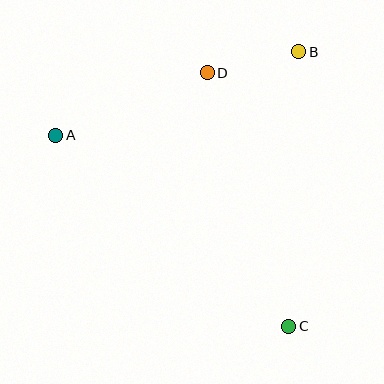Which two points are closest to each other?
Points B and D are closest to each other.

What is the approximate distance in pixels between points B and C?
The distance between B and C is approximately 275 pixels.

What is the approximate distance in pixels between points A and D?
The distance between A and D is approximately 164 pixels.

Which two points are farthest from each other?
Points A and C are farthest from each other.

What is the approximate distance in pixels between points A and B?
The distance between A and B is approximately 257 pixels.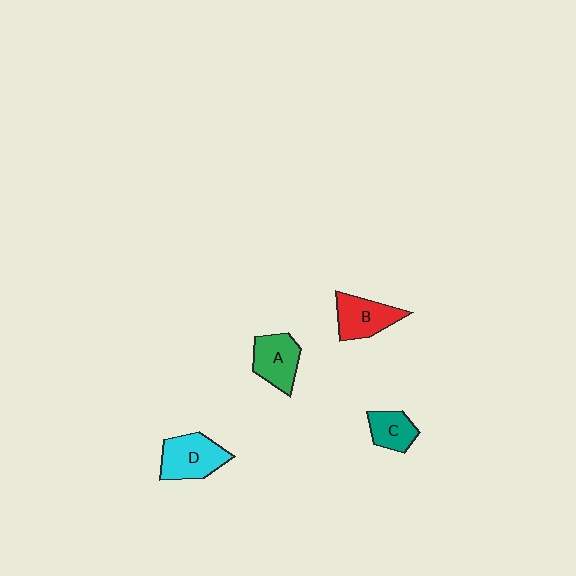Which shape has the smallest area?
Shape C (teal).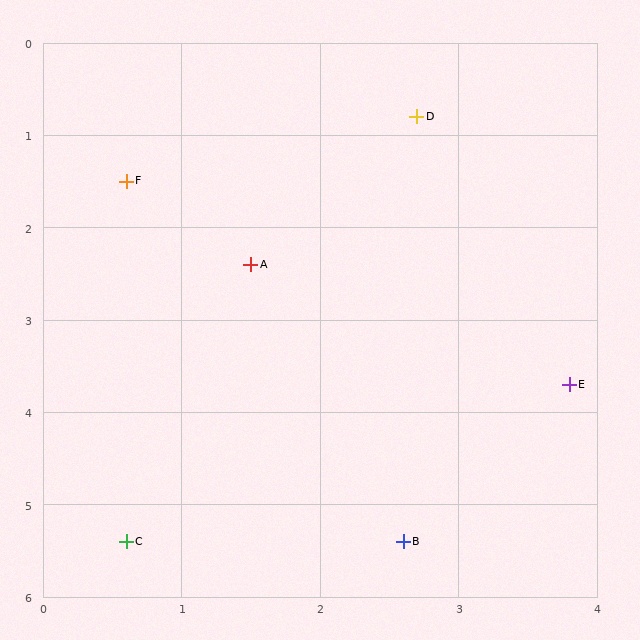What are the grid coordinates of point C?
Point C is at approximately (0.6, 5.4).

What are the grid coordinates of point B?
Point B is at approximately (2.6, 5.4).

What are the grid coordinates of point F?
Point F is at approximately (0.6, 1.5).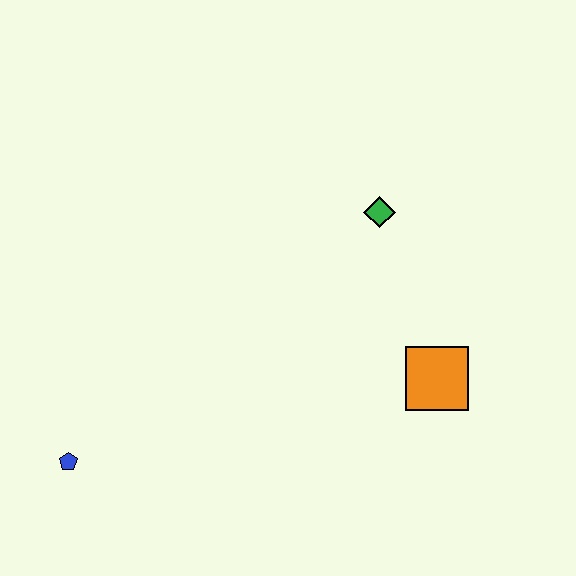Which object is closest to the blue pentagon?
The orange square is closest to the blue pentagon.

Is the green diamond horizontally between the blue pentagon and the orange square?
Yes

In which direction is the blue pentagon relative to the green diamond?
The blue pentagon is to the left of the green diamond.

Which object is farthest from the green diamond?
The blue pentagon is farthest from the green diamond.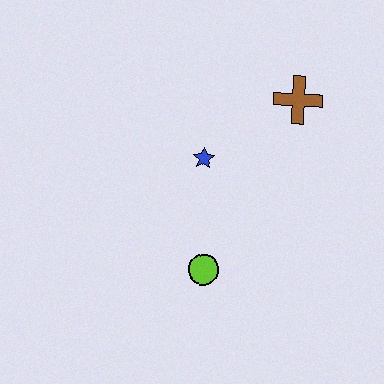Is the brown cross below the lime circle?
No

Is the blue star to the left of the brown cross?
Yes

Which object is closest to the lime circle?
The blue star is closest to the lime circle.